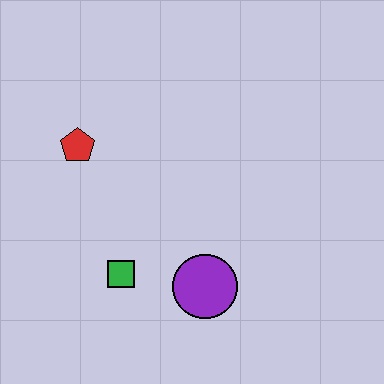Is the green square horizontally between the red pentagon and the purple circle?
Yes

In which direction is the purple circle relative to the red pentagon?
The purple circle is below the red pentagon.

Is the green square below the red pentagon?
Yes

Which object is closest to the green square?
The purple circle is closest to the green square.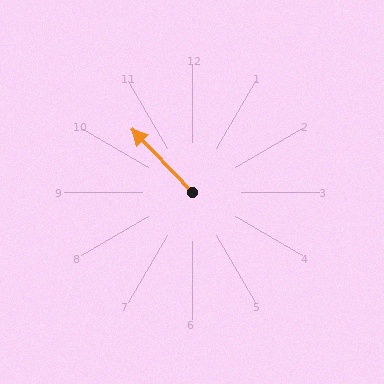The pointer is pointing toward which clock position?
Roughly 11 o'clock.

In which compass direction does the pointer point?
Northwest.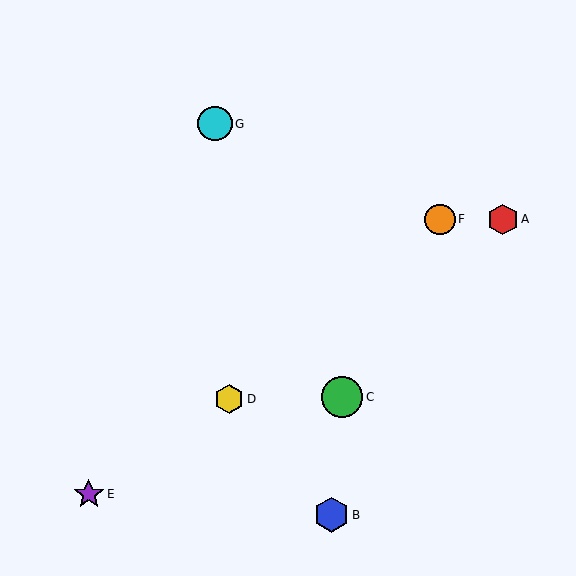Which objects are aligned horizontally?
Objects A, F are aligned horizontally.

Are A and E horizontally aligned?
No, A is at y≈219 and E is at y≈494.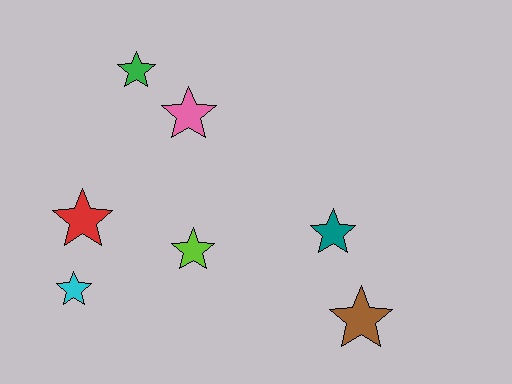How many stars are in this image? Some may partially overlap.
There are 7 stars.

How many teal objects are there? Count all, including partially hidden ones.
There is 1 teal object.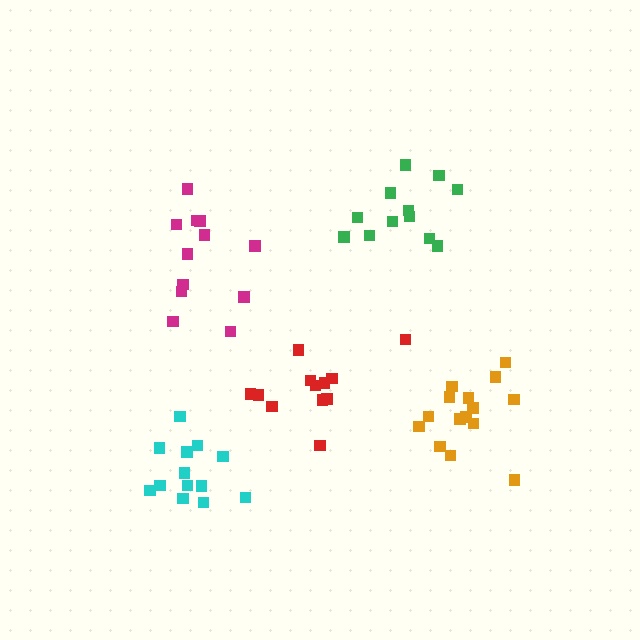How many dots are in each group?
Group 1: 13 dots, Group 2: 16 dots, Group 3: 12 dots, Group 4: 12 dots, Group 5: 12 dots (65 total).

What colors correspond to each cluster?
The clusters are colored: cyan, orange, magenta, green, red.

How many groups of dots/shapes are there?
There are 5 groups.